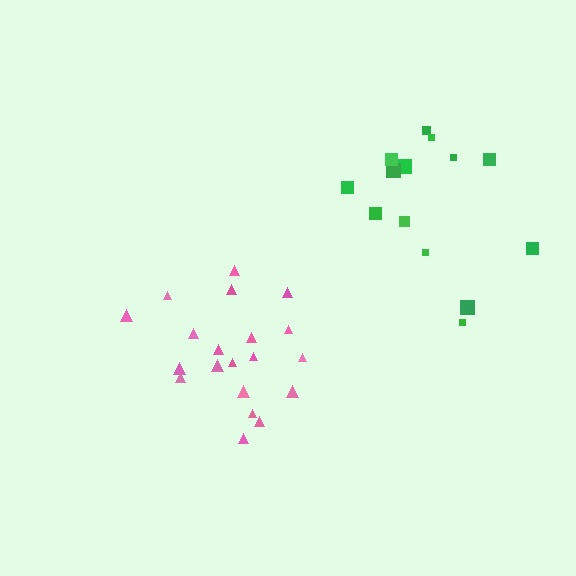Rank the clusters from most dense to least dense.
pink, green.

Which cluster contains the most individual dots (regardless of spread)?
Pink (20).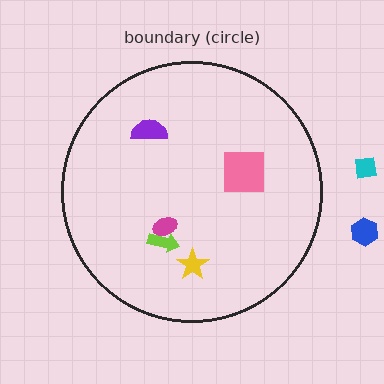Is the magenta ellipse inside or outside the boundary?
Inside.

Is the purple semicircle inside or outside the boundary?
Inside.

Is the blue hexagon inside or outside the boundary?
Outside.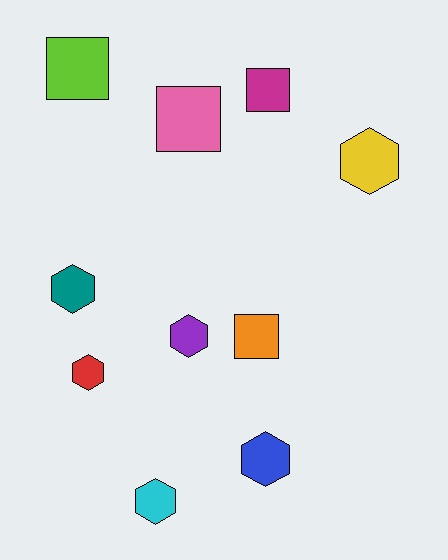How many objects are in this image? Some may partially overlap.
There are 10 objects.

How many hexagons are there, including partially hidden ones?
There are 6 hexagons.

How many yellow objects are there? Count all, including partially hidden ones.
There is 1 yellow object.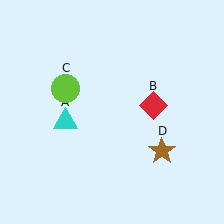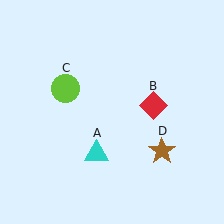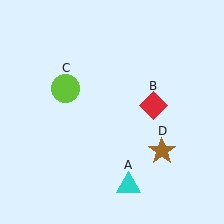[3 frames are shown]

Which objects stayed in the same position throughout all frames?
Red diamond (object B) and lime circle (object C) and brown star (object D) remained stationary.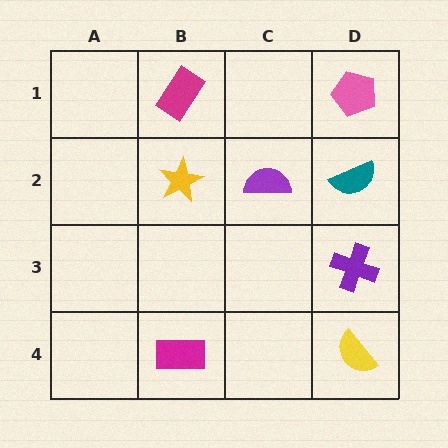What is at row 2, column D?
A teal semicircle.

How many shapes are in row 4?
2 shapes.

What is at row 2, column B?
A yellow star.